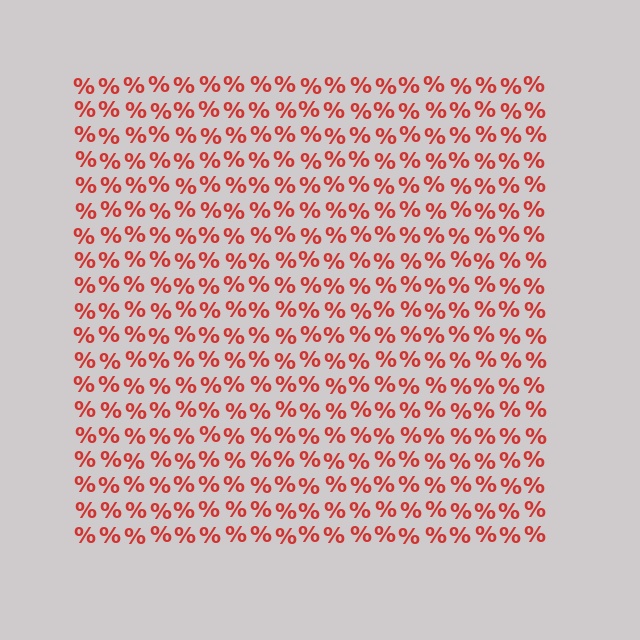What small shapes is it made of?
It is made of small percent signs.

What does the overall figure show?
The overall figure shows a square.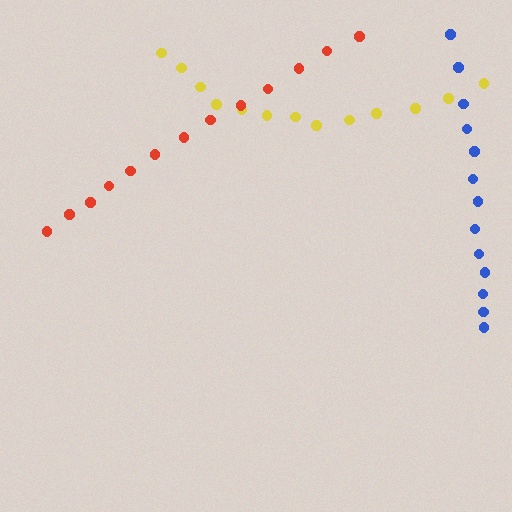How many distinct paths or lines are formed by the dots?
There are 3 distinct paths.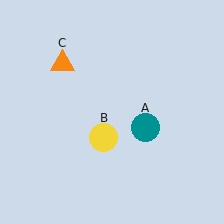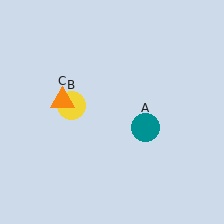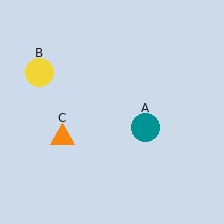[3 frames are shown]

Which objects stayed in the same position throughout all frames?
Teal circle (object A) remained stationary.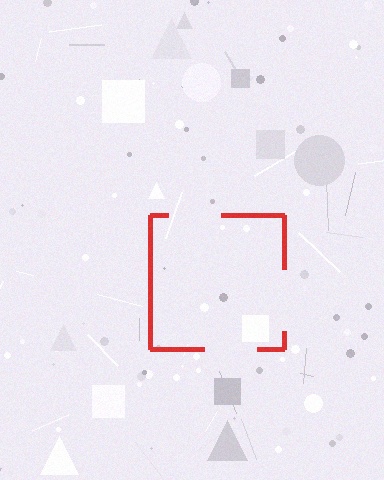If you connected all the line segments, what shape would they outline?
They would outline a square.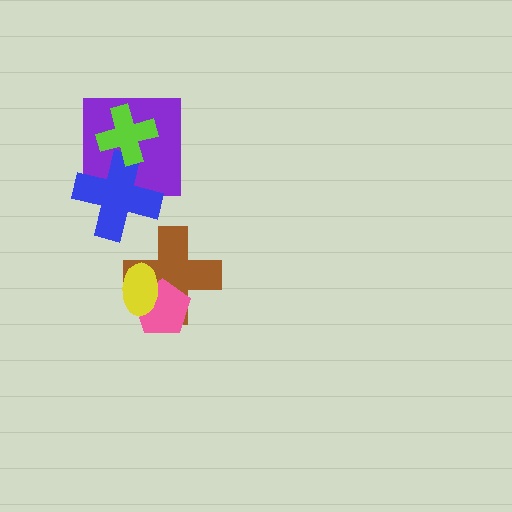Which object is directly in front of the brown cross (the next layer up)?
The pink pentagon is directly in front of the brown cross.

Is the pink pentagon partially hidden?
Yes, it is partially covered by another shape.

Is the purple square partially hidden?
Yes, it is partially covered by another shape.